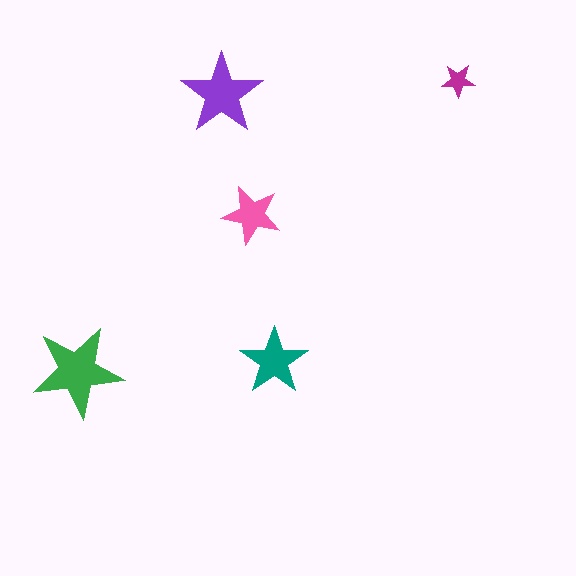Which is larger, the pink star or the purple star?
The purple one.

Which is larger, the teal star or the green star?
The green one.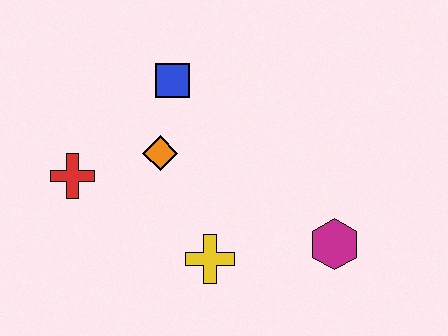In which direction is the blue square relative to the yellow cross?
The blue square is above the yellow cross.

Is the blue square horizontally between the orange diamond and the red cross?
No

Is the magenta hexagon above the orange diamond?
No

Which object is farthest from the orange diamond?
The magenta hexagon is farthest from the orange diamond.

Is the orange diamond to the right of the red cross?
Yes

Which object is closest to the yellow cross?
The orange diamond is closest to the yellow cross.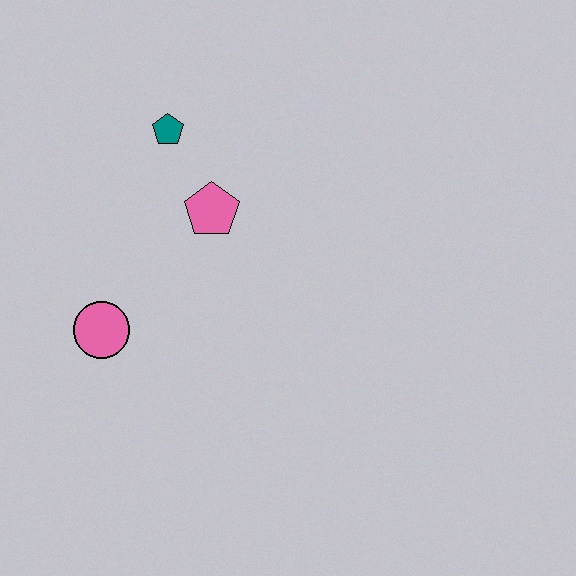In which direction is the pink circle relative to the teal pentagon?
The pink circle is below the teal pentagon.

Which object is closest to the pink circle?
The pink pentagon is closest to the pink circle.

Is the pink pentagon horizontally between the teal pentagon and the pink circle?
No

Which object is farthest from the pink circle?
The teal pentagon is farthest from the pink circle.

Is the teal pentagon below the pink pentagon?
No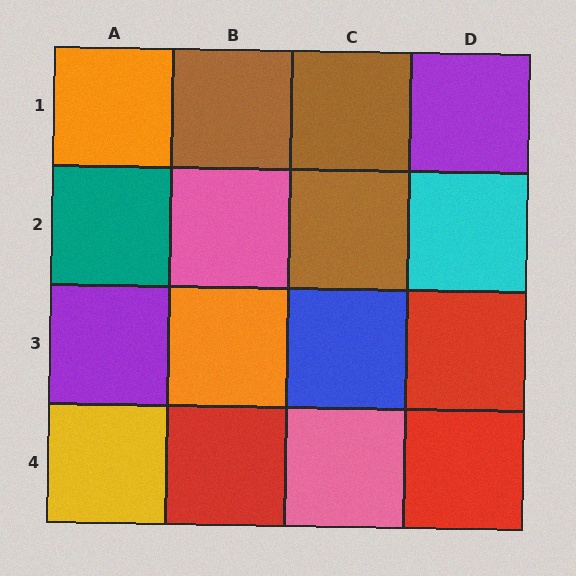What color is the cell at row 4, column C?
Pink.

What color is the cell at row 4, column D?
Red.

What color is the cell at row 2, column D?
Cyan.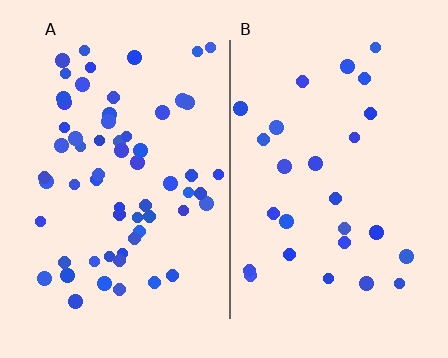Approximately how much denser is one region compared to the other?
Approximately 2.3× — region A over region B.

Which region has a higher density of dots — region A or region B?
A (the left).